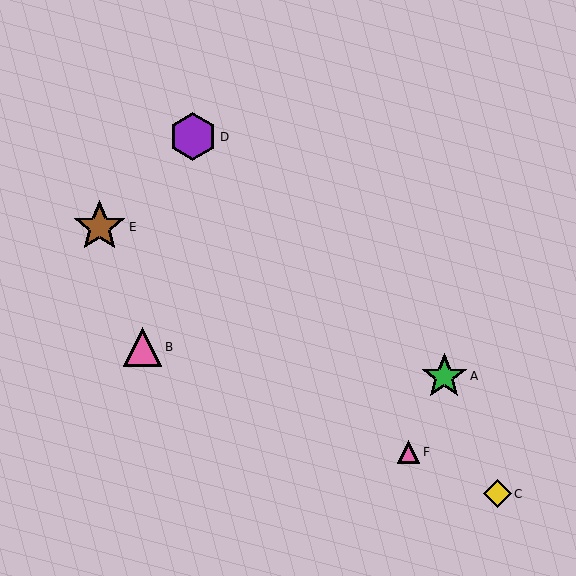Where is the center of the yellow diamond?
The center of the yellow diamond is at (497, 494).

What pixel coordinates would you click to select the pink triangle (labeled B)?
Click at (142, 347) to select the pink triangle B.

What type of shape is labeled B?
Shape B is a pink triangle.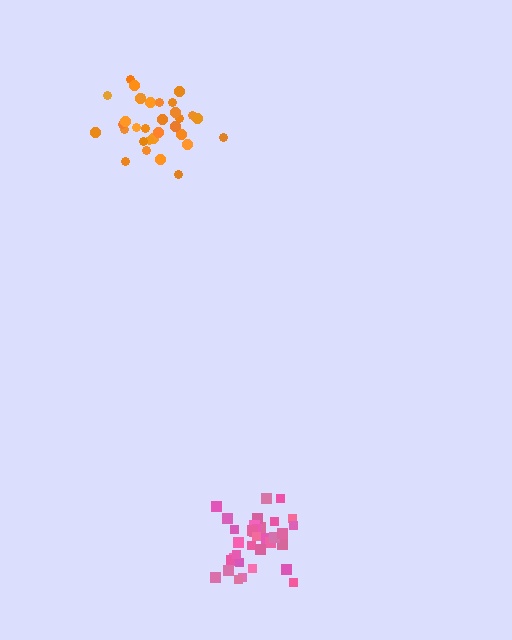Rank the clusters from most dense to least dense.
pink, orange.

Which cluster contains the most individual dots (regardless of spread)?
Pink (35).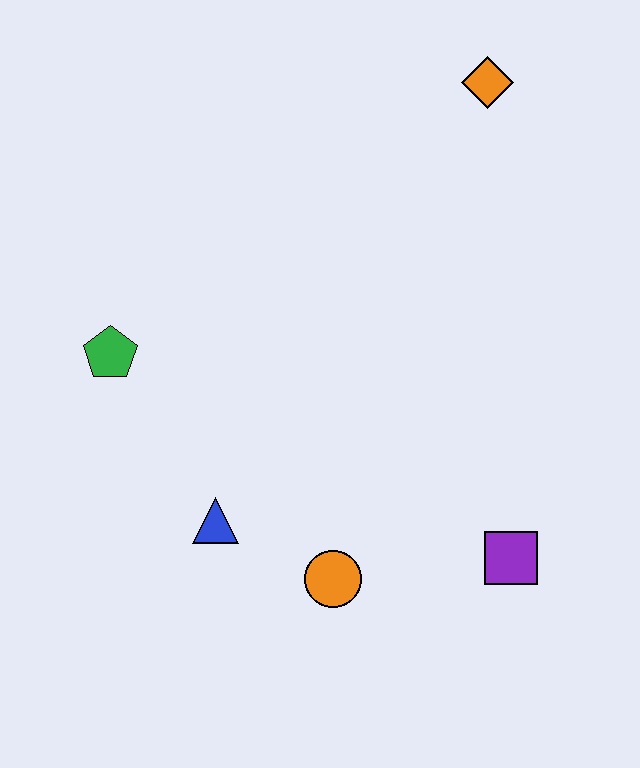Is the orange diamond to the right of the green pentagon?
Yes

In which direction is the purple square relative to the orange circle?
The purple square is to the right of the orange circle.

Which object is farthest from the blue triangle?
The orange diamond is farthest from the blue triangle.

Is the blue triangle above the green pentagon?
No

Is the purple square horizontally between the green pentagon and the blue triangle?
No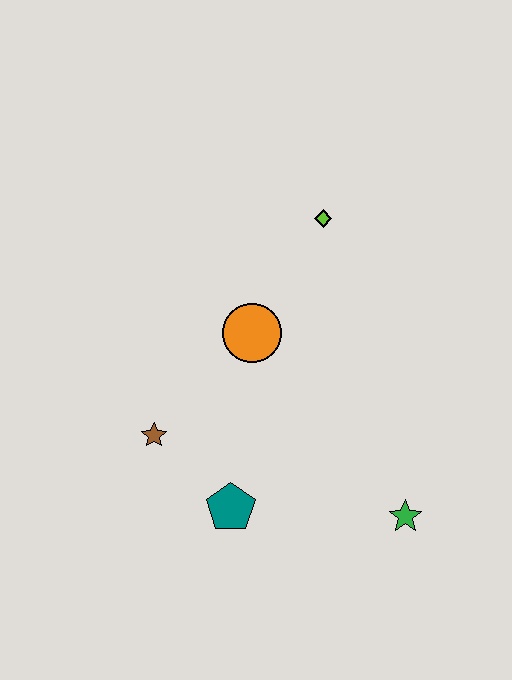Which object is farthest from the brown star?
The lime diamond is farthest from the brown star.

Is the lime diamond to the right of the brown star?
Yes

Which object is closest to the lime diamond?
The orange circle is closest to the lime diamond.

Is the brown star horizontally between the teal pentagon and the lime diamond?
No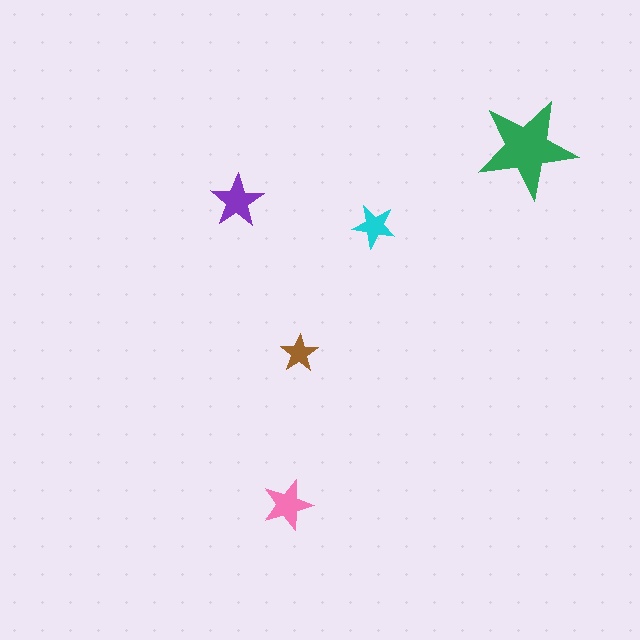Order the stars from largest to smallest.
the green one, the purple one, the pink one, the cyan one, the brown one.